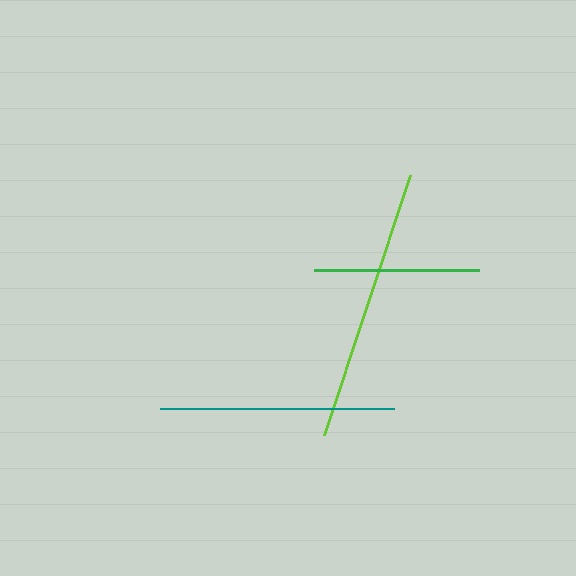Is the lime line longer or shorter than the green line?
The lime line is longer than the green line.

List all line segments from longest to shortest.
From longest to shortest: lime, teal, green.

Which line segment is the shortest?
The green line is the shortest at approximately 165 pixels.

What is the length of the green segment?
The green segment is approximately 165 pixels long.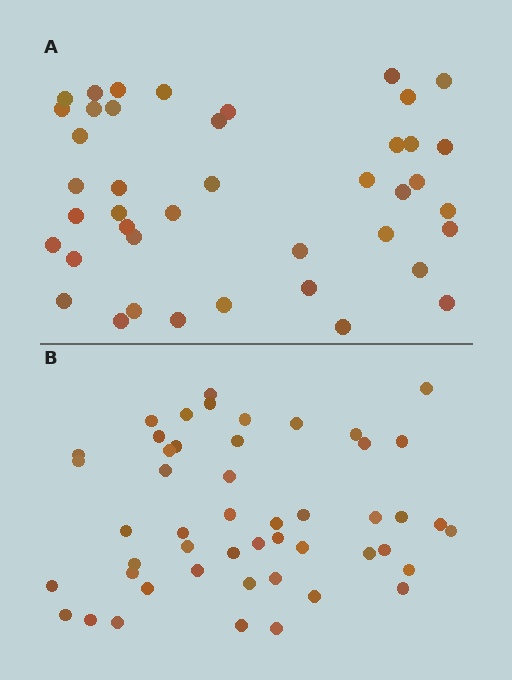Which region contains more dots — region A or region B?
Region B (the bottom region) has more dots.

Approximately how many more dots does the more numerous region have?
Region B has roughly 8 or so more dots than region A.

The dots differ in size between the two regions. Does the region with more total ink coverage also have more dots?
No. Region A has more total ink coverage because its dots are larger, but region B actually contains more individual dots. Total area can be misleading — the number of items is what matters here.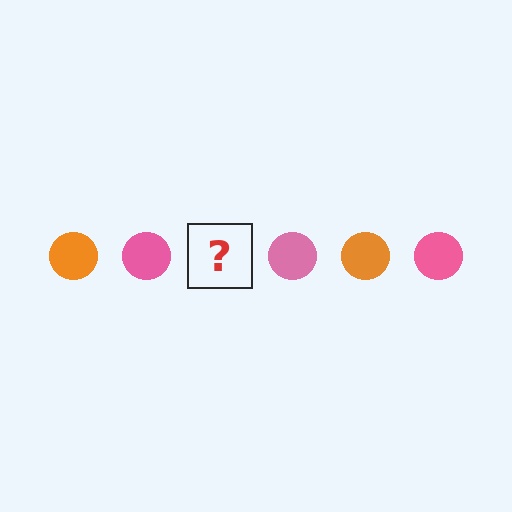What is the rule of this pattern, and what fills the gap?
The rule is that the pattern cycles through orange, pink circles. The gap should be filled with an orange circle.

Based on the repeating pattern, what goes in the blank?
The blank should be an orange circle.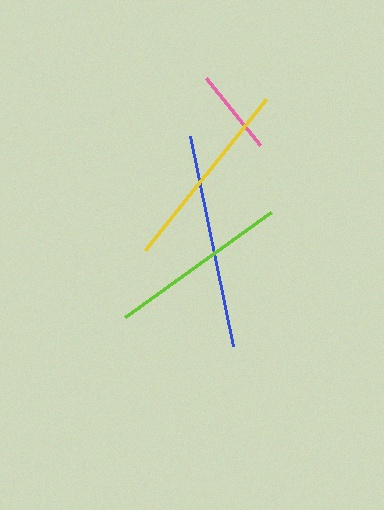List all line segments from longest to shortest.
From longest to shortest: blue, yellow, lime, pink.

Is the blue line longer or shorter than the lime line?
The blue line is longer than the lime line.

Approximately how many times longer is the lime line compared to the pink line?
The lime line is approximately 2.1 times the length of the pink line.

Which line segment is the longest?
The blue line is the longest at approximately 215 pixels.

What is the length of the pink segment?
The pink segment is approximately 86 pixels long.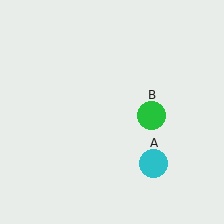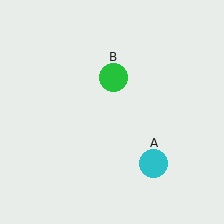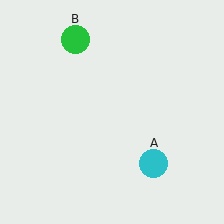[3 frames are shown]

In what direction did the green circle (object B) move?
The green circle (object B) moved up and to the left.